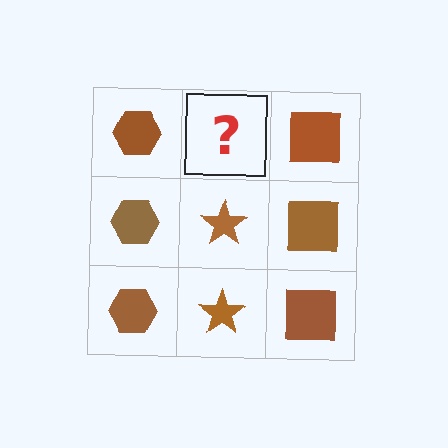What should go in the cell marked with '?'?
The missing cell should contain a brown star.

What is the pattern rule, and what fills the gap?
The rule is that each column has a consistent shape. The gap should be filled with a brown star.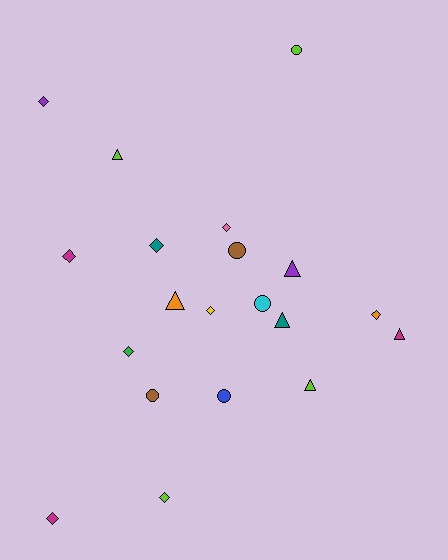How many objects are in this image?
There are 20 objects.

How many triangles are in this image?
There are 6 triangles.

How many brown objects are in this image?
There are 2 brown objects.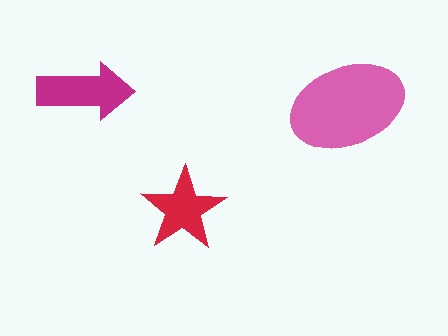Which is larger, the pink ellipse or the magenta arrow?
The pink ellipse.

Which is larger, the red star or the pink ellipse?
The pink ellipse.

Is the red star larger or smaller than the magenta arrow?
Smaller.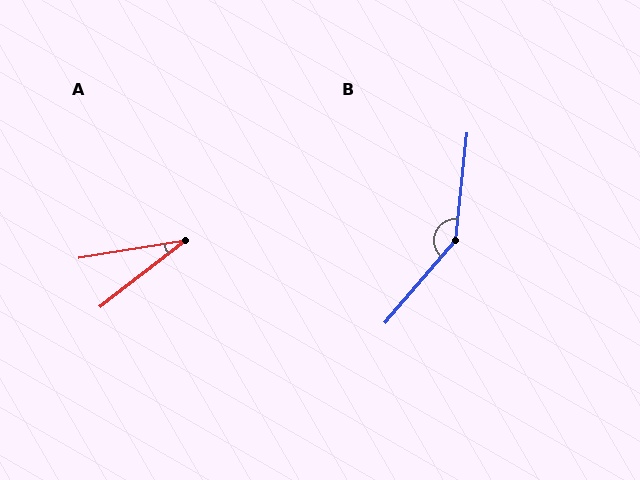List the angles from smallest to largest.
A (29°), B (146°).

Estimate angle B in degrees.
Approximately 146 degrees.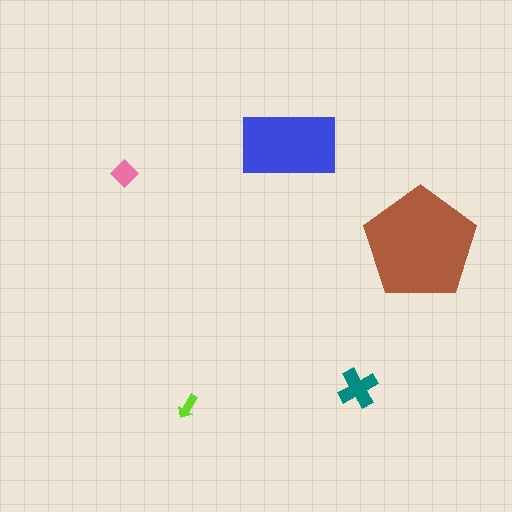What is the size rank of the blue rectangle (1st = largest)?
2nd.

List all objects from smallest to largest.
The lime arrow, the pink diamond, the teal cross, the blue rectangle, the brown pentagon.